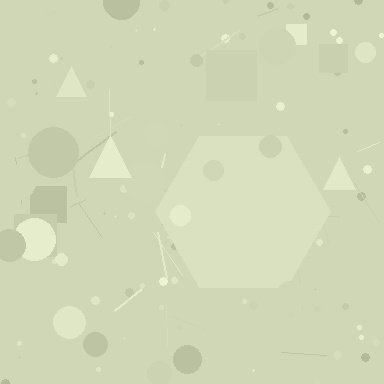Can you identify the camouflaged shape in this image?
The camouflaged shape is a hexagon.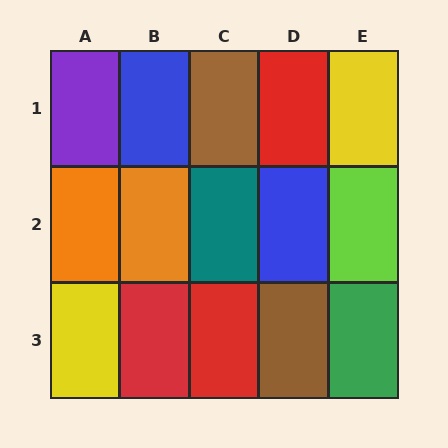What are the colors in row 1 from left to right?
Purple, blue, brown, red, yellow.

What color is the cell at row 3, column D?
Brown.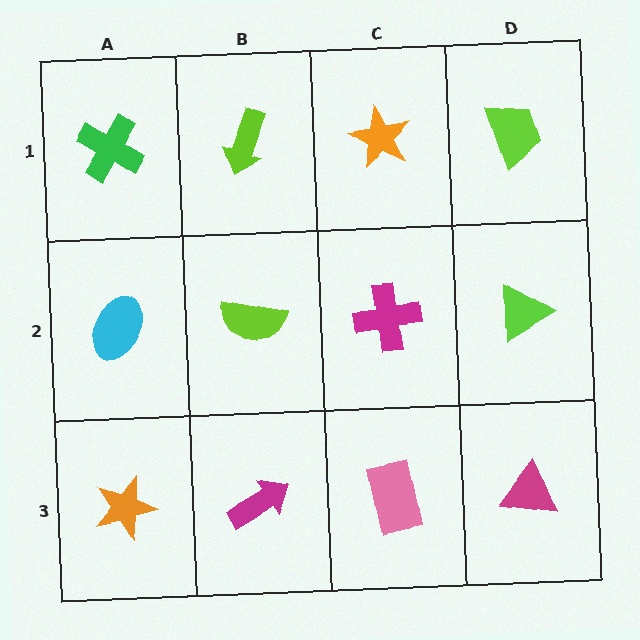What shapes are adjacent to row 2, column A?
A green cross (row 1, column A), an orange star (row 3, column A), a lime semicircle (row 2, column B).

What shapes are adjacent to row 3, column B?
A lime semicircle (row 2, column B), an orange star (row 3, column A), a pink rectangle (row 3, column C).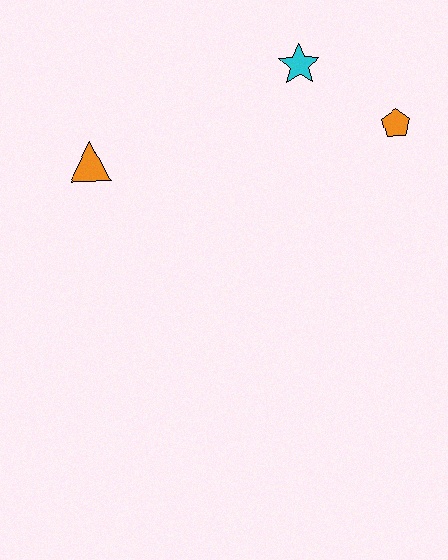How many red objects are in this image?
There are no red objects.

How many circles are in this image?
There are no circles.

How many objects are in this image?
There are 3 objects.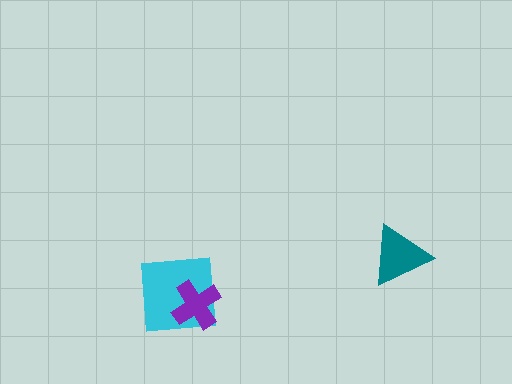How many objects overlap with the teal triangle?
0 objects overlap with the teal triangle.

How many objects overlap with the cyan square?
1 object overlaps with the cyan square.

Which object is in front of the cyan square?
The purple cross is in front of the cyan square.